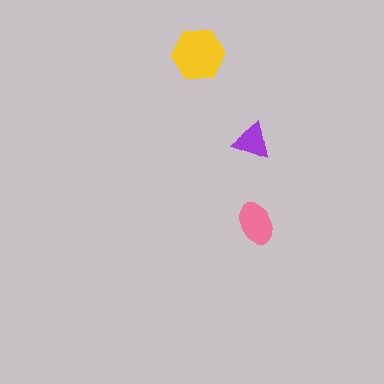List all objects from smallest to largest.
The purple triangle, the pink ellipse, the yellow hexagon.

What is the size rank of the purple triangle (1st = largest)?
3rd.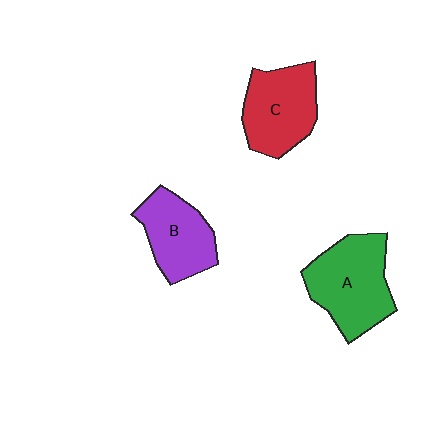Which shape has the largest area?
Shape A (green).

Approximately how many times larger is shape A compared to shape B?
Approximately 1.3 times.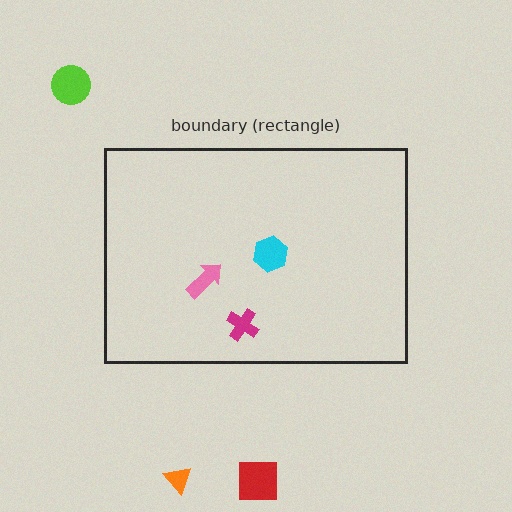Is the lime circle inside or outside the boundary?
Outside.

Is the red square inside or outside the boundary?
Outside.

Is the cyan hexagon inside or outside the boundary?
Inside.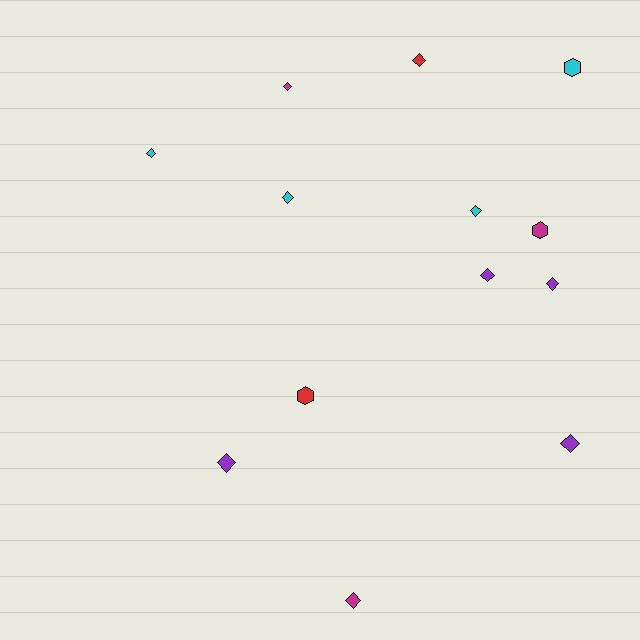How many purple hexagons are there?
There are no purple hexagons.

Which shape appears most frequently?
Diamond, with 10 objects.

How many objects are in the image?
There are 13 objects.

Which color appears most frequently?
Cyan, with 4 objects.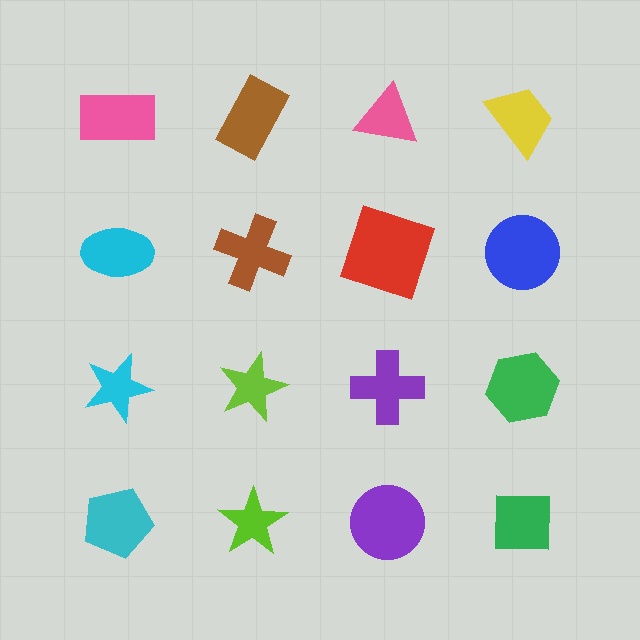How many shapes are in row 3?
4 shapes.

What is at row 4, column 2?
A lime star.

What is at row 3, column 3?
A purple cross.